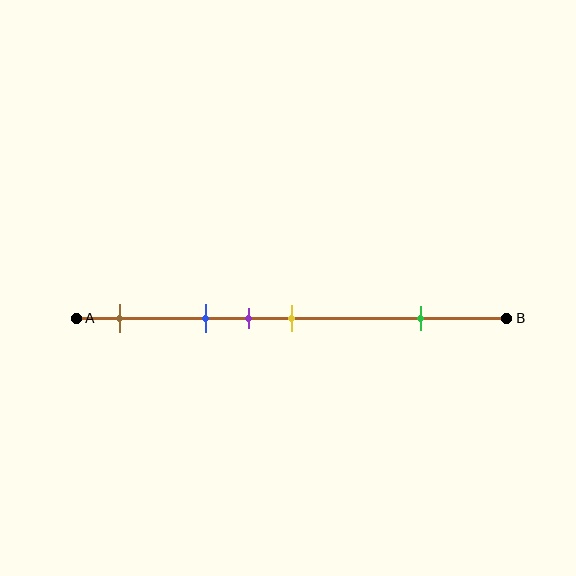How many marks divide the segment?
There are 5 marks dividing the segment.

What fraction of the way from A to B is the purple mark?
The purple mark is approximately 40% (0.4) of the way from A to B.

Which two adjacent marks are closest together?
The purple and yellow marks are the closest adjacent pair.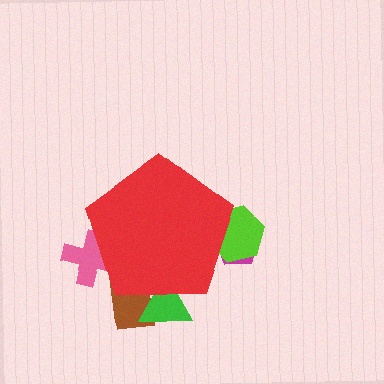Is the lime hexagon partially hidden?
Yes, the lime hexagon is partially hidden behind the red pentagon.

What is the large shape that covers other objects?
A red pentagon.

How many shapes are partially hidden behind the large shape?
5 shapes are partially hidden.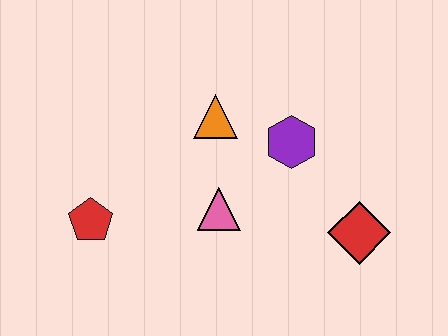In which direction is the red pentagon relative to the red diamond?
The red pentagon is to the left of the red diamond.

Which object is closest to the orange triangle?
The purple hexagon is closest to the orange triangle.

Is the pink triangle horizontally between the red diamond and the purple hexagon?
No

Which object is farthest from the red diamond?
The red pentagon is farthest from the red diamond.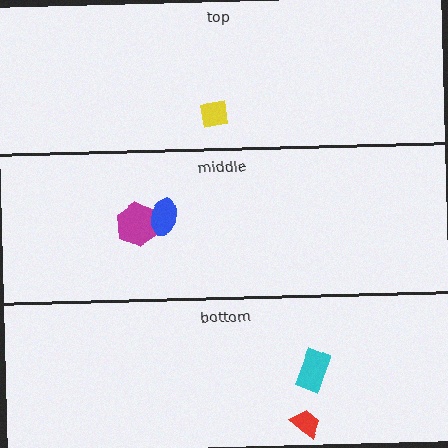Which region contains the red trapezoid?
The bottom region.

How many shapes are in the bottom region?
2.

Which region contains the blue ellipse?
The middle region.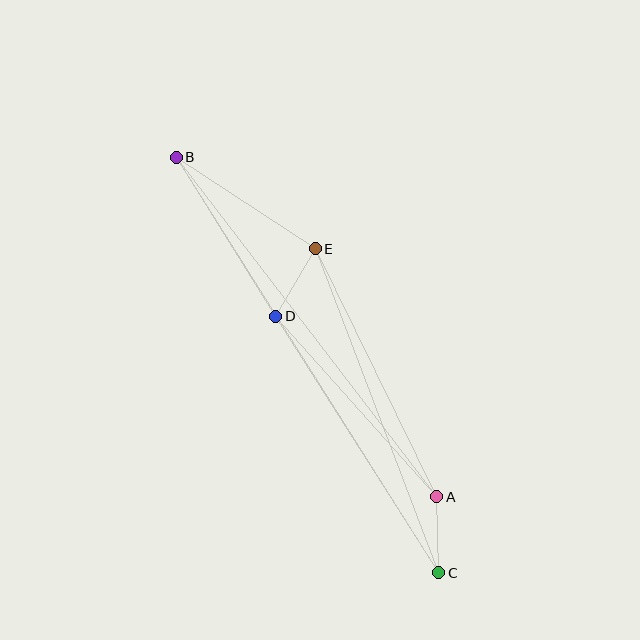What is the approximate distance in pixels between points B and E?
The distance between B and E is approximately 166 pixels.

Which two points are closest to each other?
Points A and C are closest to each other.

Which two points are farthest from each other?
Points B and C are farthest from each other.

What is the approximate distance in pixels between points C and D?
The distance between C and D is approximately 304 pixels.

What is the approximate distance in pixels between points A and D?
The distance between A and D is approximately 242 pixels.